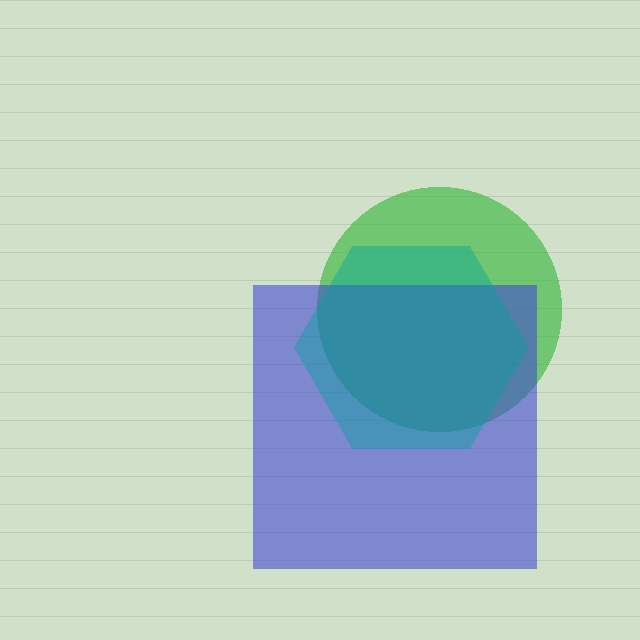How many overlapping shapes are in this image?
There are 3 overlapping shapes in the image.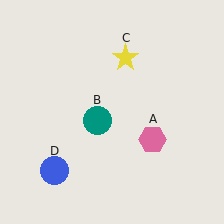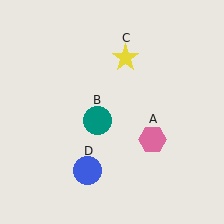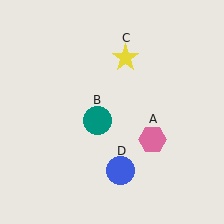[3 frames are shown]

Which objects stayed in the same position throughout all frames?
Pink hexagon (object A) and teal circle (object B) and yellow star (object C) remained stationary.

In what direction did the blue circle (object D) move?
The blue circle (object D) moved right.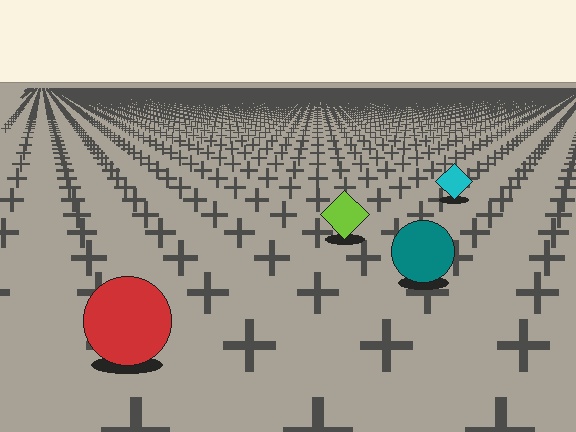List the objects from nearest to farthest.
From nearest to farthest: the red circle, the teal circle, the lime diamond, the cyan diamond.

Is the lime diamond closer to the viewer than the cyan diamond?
Yes. The lime diamond is closer — you can tell from the texture gradient: the ground texture is coarser near it.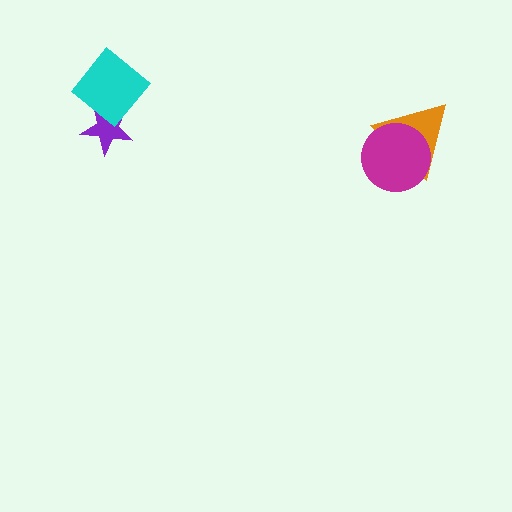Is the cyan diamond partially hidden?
No, no other shape covers it.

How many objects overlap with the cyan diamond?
1 object overlaps with the cyan diamond.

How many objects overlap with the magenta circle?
1 object overlaps with the magenta circle.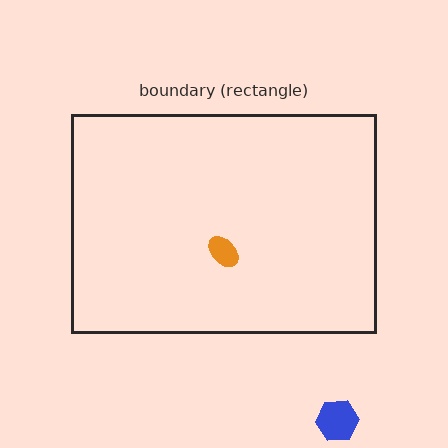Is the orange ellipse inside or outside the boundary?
Inside.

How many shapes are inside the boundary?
1 inside, 1 outside.